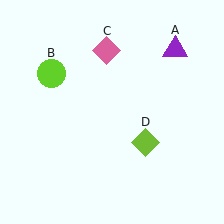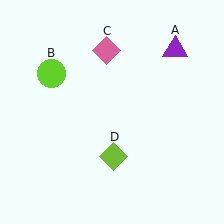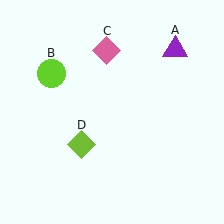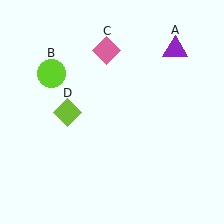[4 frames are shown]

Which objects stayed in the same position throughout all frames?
Purple triangle (object A) and lime circle (object B) and pink diamond (object C) remained stationary.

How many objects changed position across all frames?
1 object changed position: lime diamond (object D).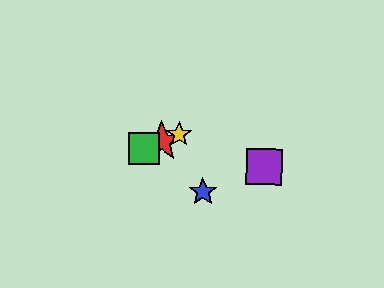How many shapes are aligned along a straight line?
3 shapes (the red star, the green square, the yellow star) are aligned along a straight line.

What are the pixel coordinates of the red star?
The red star is at (162, 141).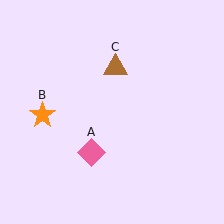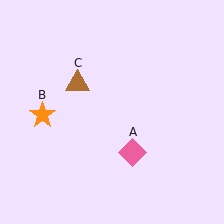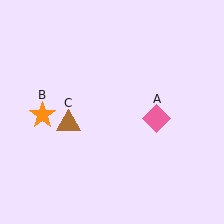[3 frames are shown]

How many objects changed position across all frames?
2 objects changed position: pink diamond (object A), brown triangle (object C).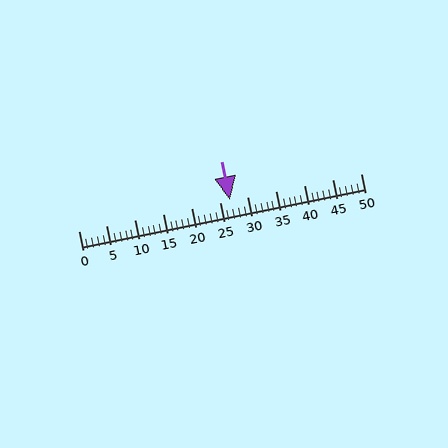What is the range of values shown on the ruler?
The ruler shows values from 0 to 50.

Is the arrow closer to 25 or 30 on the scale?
The arrow is closer to 25.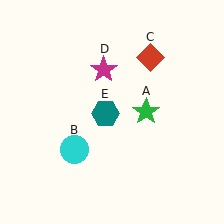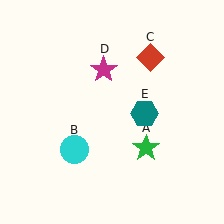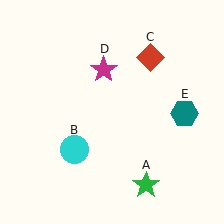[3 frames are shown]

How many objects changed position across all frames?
2 objects changed position: green star (object A), teal hexagon (object E).